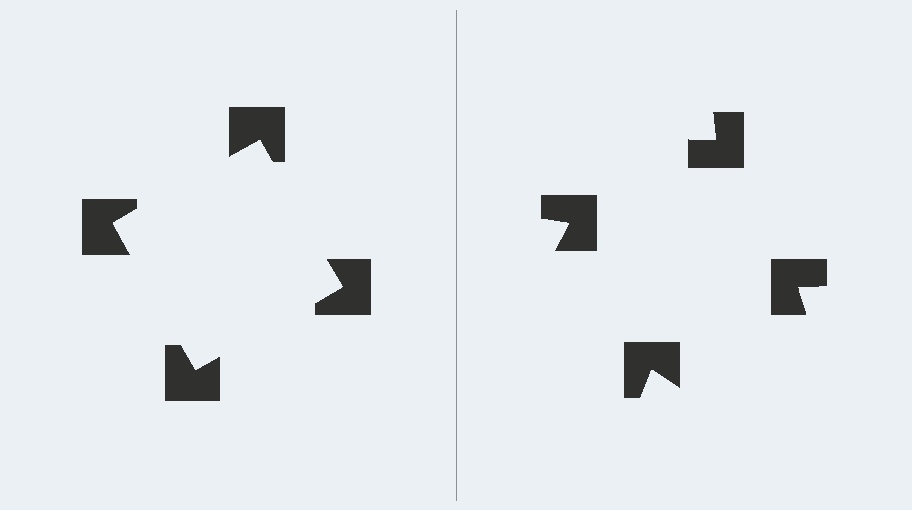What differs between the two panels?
The notched squares are positioned identically on both sides; only the wedge orientations differ. On the left they align to a square; on the right they are misaligned.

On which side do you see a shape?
An illusory square appears on the left side. On the right side the wedge cuts are rotated, so no coherent shape forms.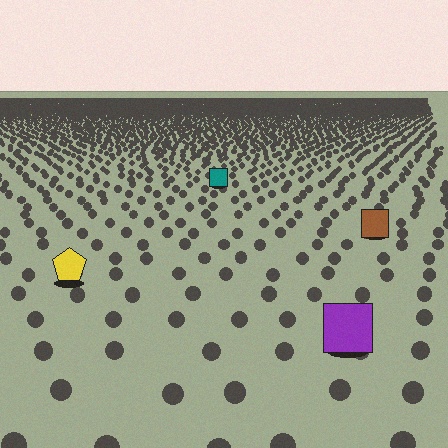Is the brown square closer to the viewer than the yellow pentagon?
No. The yellow pentagon is closer — you can tell from the texture gradient: the ground texture is coarser near it.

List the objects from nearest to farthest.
From nearest to farthest: the purple square, the yellow pentagon, the brown square, the teal square.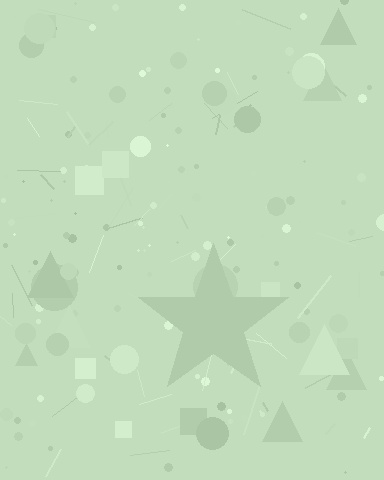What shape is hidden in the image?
A star is hidden in the image.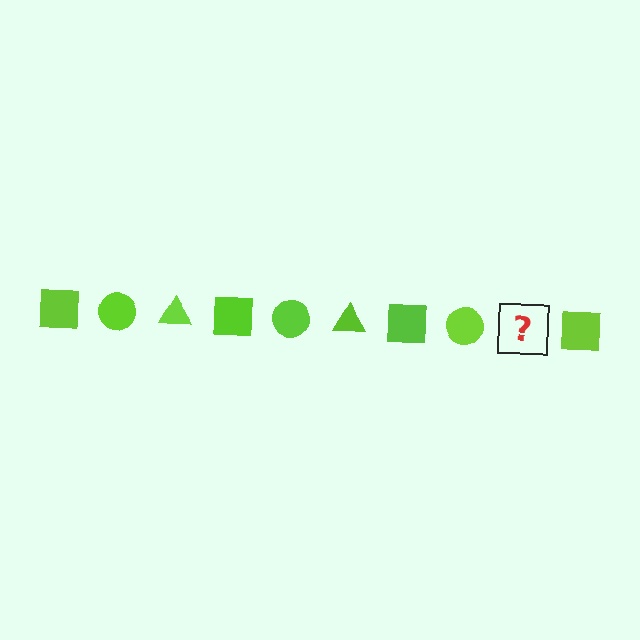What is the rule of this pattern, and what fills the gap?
The rule is that the pattern cycles through square, circle, triangle shapes in lime. The gap should be filled with a lime triangle.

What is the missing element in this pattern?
The missing element is a lime triangle.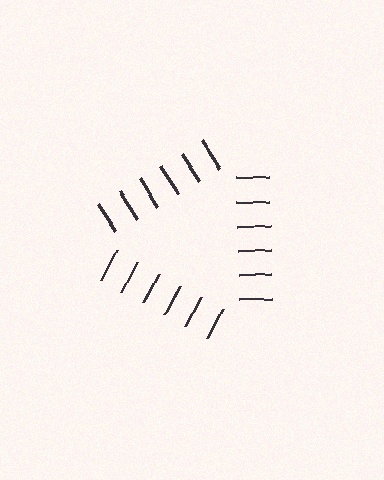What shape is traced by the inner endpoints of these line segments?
An illusory triangle — the line segments terminate on its edges but no continuous stroke is drawn.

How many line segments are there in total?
18 — 6 along each of the 3 edges.